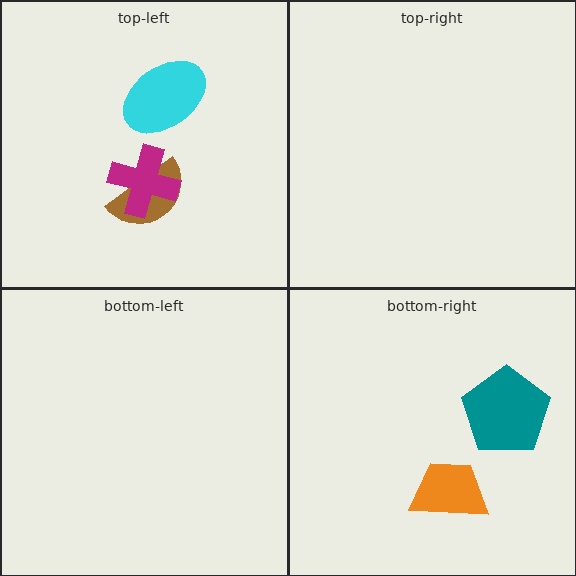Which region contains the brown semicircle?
The top-left region.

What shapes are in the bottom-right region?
The teal pentagon, the orange trapezoid.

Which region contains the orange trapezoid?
The bottom-right region.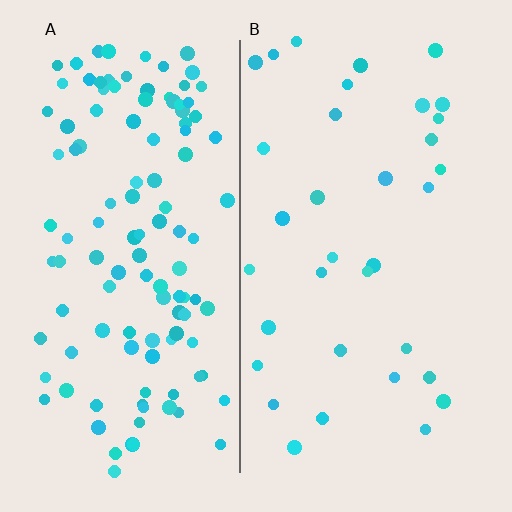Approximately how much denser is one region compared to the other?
Approximately 3.5× — region A over region B.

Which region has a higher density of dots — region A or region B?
A (the left).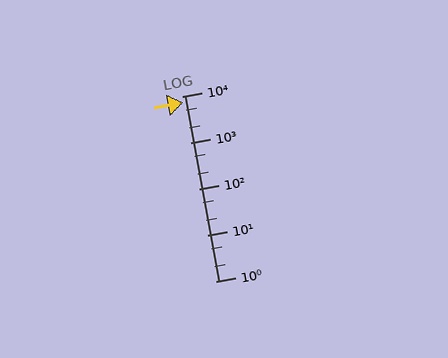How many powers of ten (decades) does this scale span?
The scale spans 4 decades, from 1 to 10000.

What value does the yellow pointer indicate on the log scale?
The pointer indicates approximately 7200.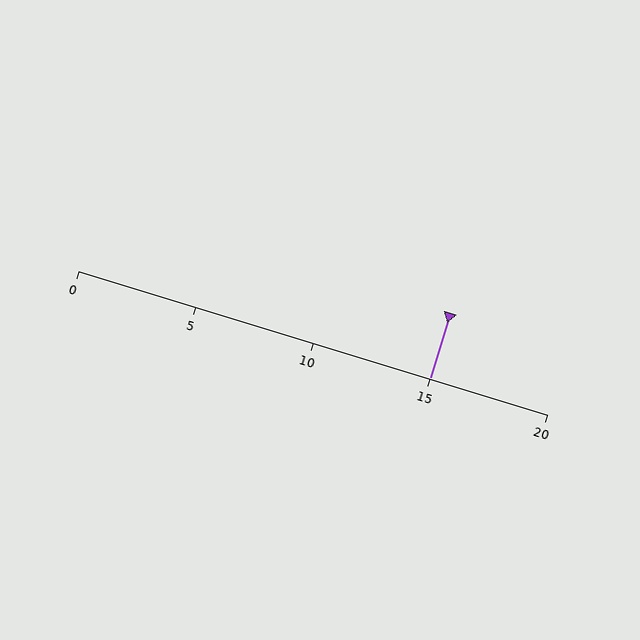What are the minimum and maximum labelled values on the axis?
The axis runs from 0 to 20.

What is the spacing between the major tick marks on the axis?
The major ticks are spaced 5 apart.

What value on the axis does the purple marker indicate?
The marker indicates approximately 15.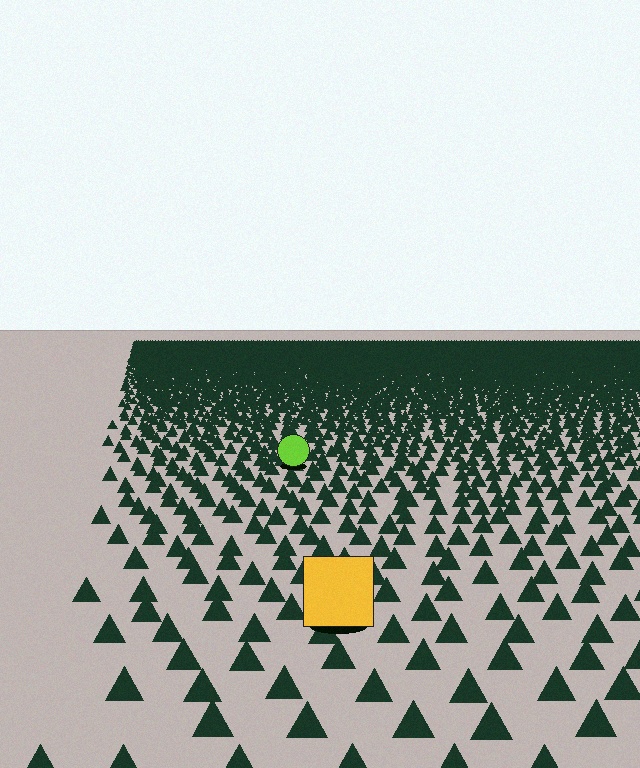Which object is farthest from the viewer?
The lime circle is farthest from the viewer. It appears smaller and the ground texture around it is denser.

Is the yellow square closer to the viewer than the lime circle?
Yes. The yellow square is closer — you can tell from the texture gradient: the ground texture is coarser near it.